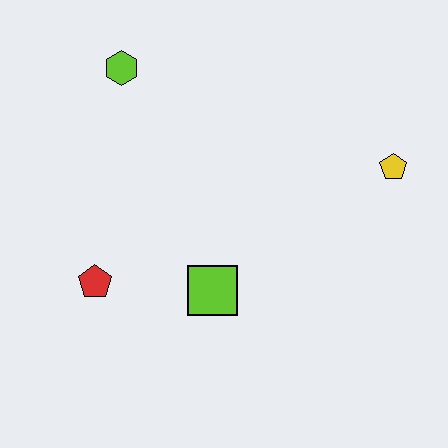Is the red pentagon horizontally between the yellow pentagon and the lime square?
No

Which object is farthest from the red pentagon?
The yellow pentagon is farthest from the red pentagon.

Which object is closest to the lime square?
The red pentagon is closest to the lime square.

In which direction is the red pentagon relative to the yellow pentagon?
The red pentagon is to the left of the yellow pentagon.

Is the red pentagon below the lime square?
No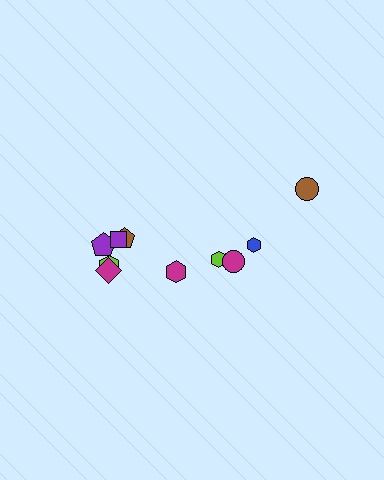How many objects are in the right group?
There are 4 objects.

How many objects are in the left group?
There are 6 objects.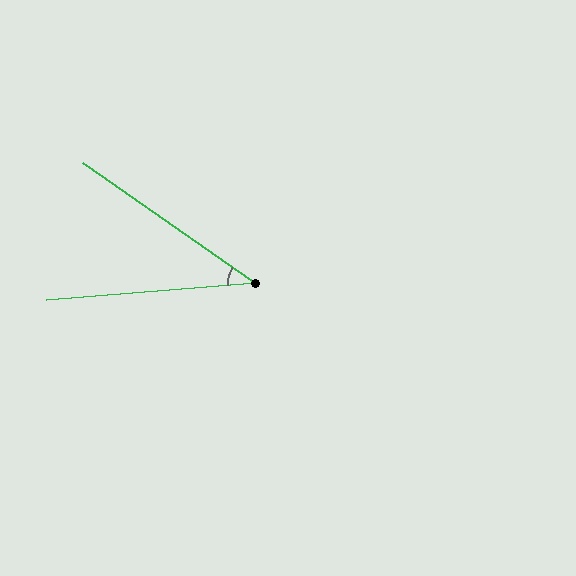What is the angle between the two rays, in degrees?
Approximately 40 degrees.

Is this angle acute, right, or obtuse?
It is acute.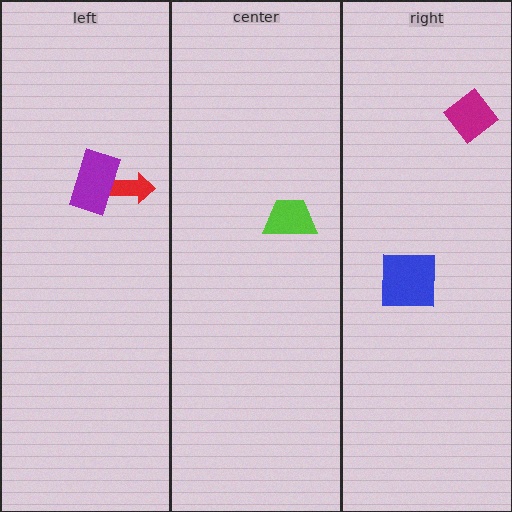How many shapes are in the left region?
2.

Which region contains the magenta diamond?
The right region.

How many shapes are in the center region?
1.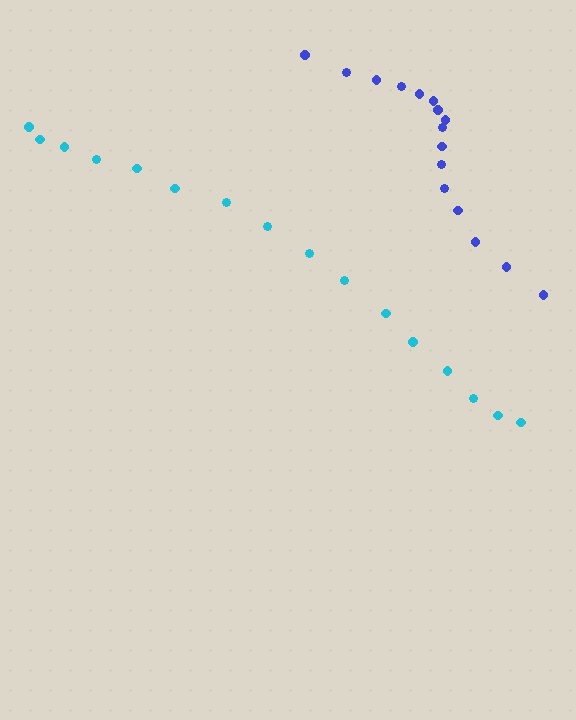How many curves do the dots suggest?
There are 2 distinct paths.